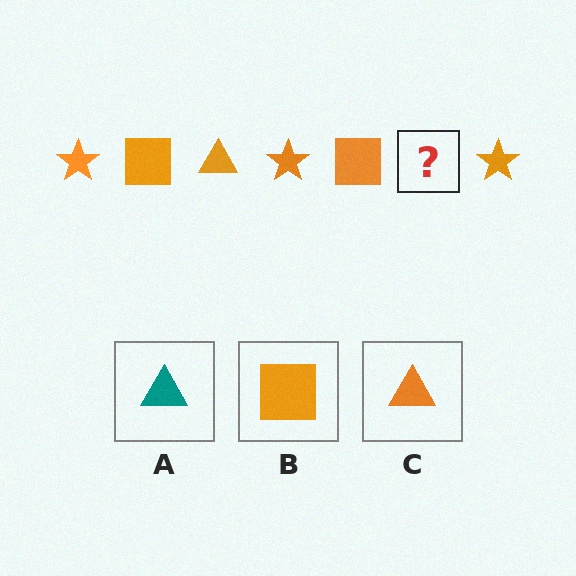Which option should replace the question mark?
Option C.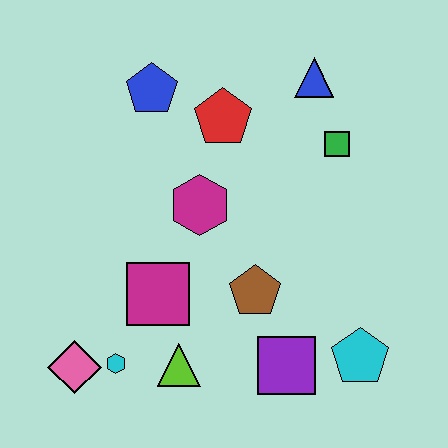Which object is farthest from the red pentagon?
The pink diamond is farthest from the red pentagon.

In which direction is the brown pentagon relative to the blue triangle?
The brown pentagon is below the blue triangle.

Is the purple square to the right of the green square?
No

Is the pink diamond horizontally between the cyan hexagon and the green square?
No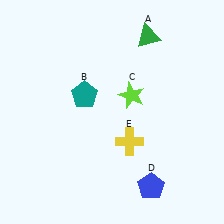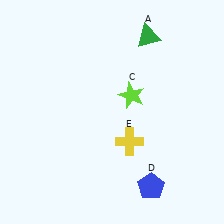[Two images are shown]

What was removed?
The teal pentagon (B) was removed in Image 2.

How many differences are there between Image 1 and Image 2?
There is 1 difference between the two images.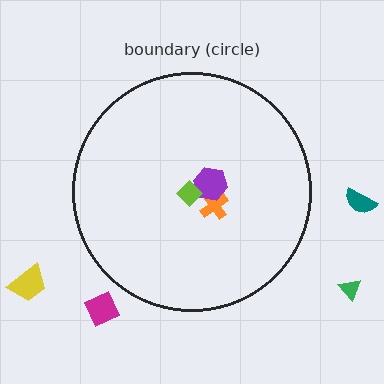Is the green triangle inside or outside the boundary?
Outside.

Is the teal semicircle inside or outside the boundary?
Outside.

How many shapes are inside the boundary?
3 inside, 4 outside.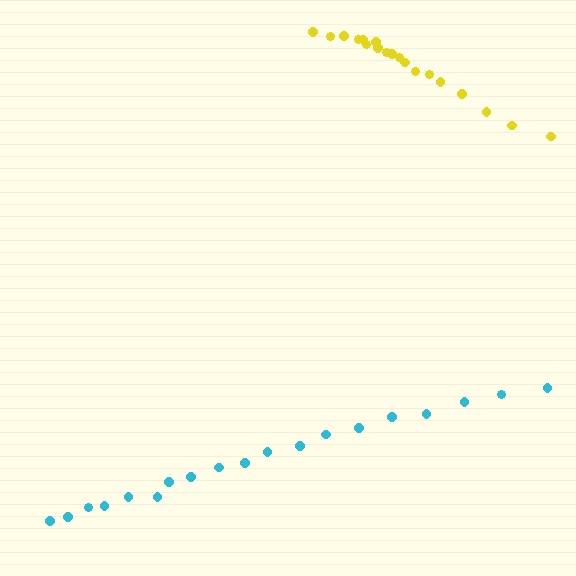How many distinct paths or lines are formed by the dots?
There are 2 distinct paths.